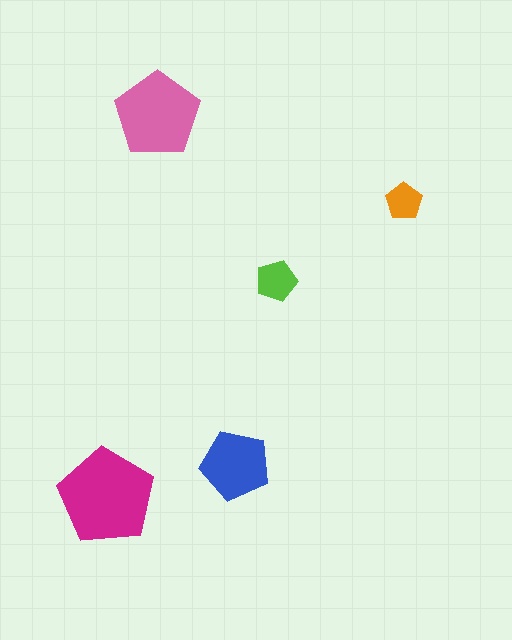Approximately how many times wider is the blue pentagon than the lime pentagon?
About 1.5 times wider.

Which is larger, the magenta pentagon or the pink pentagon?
The magenta one.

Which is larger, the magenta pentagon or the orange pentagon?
The magenta one.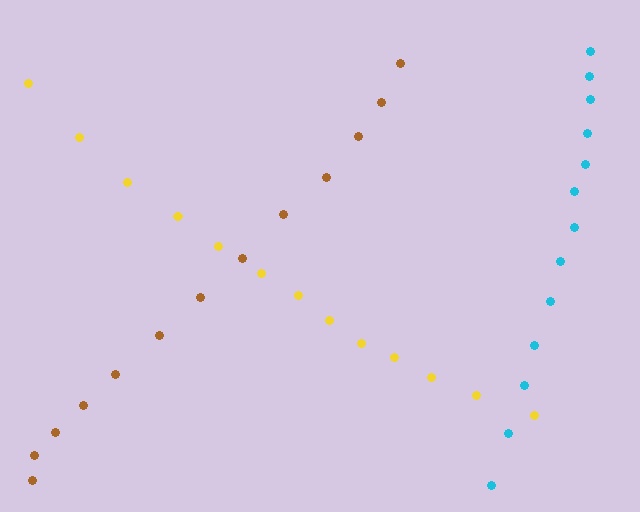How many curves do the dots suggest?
There are 3 distinct paths.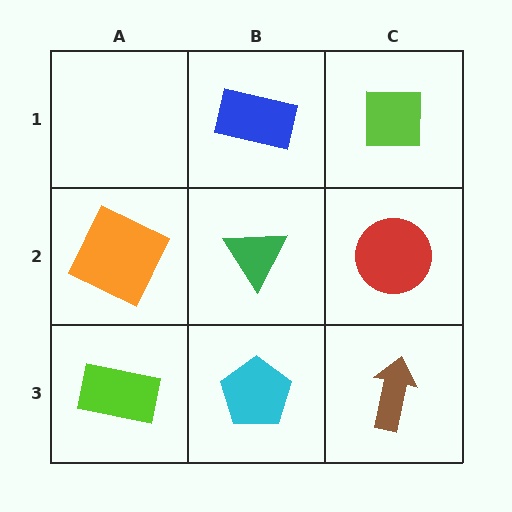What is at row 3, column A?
A lime rectangle.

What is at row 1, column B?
A blue rectangle.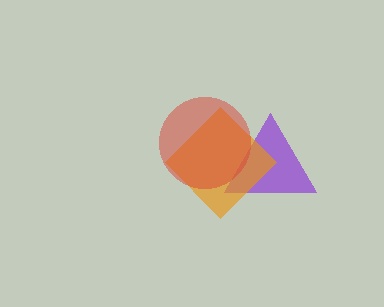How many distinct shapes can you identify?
There are 3 distinct shapes: a purple triangle, an orange diamond, a red circle.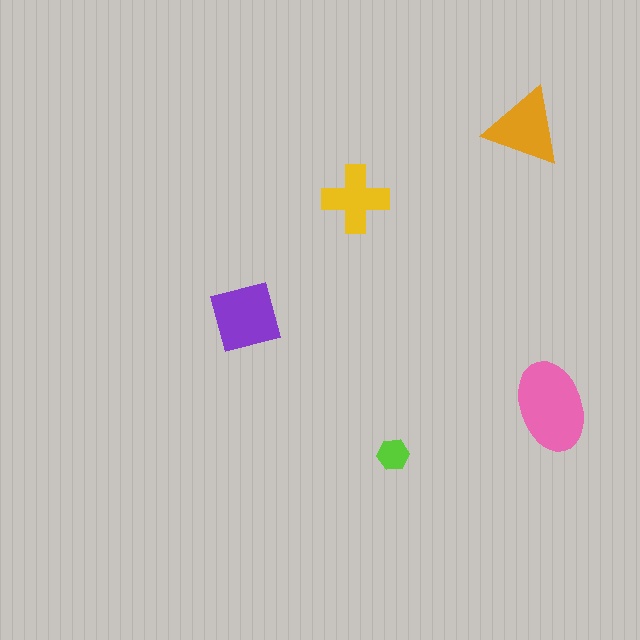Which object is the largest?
The pink ellipse.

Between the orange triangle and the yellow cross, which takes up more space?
The orange triangle.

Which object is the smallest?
The lime hexagon.